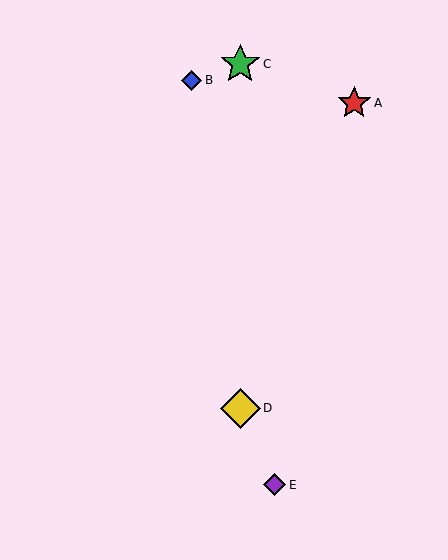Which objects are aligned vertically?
Objects C, D are aligned vertically.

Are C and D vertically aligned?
Yes, both are at x≈240.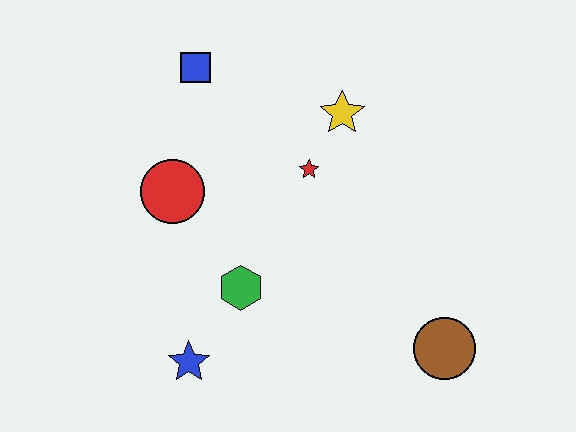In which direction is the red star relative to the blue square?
The red star is to the right of the blue square.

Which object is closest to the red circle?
The green hexagon is closest to the red circle.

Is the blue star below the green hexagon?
Yes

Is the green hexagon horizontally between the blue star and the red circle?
No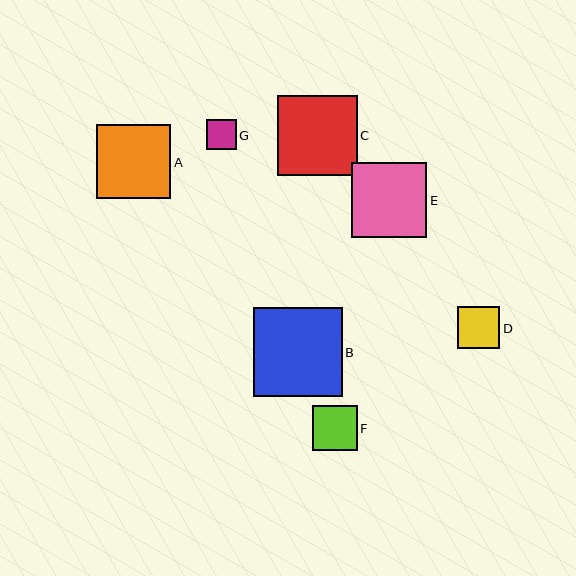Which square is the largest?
Square B is the largest with a size of approximately 89 pixels.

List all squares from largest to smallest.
From largest to smallest: B, C, E, A, F, D, G.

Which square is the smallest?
Square G is the smallest with a size of approximately 29 pixels.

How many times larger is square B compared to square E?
Square B is approximately 1.2 times the size of square E.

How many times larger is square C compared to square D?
Square C is approximately 1.9 times the size of square D.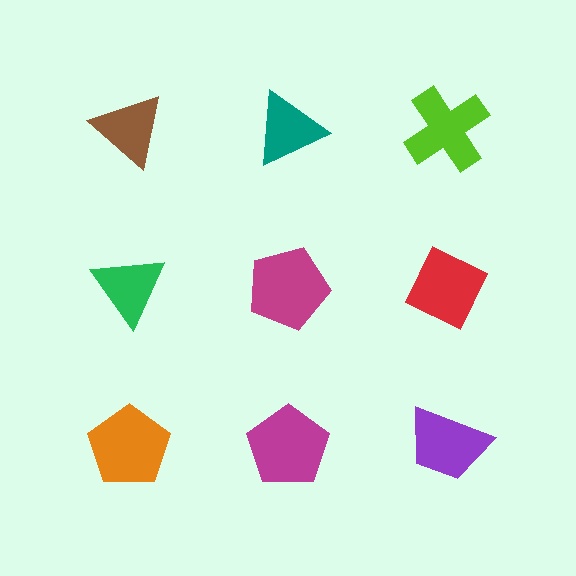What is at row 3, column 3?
A purple trapezoid.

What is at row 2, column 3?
A red diamond.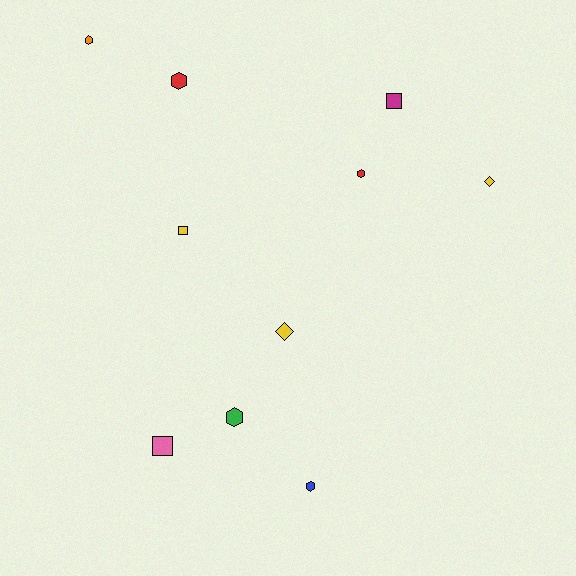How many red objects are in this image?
There are 2 red objects.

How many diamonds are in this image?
There are 2 diamonds.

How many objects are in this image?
There are 10 objects.